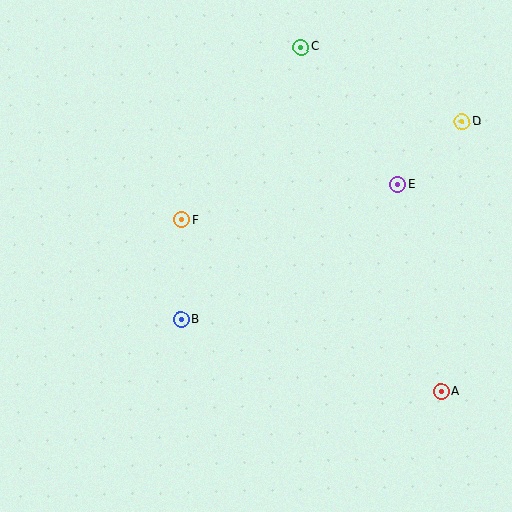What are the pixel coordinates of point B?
Point B is at (181, 319).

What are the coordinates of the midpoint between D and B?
The midpoint between D and B is at (321, 221).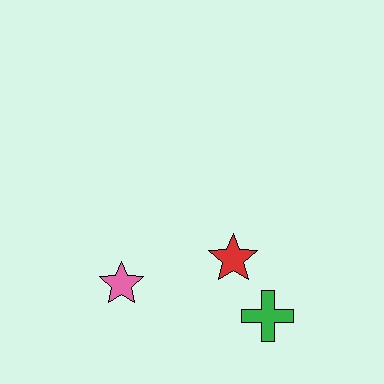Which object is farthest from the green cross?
The pink star is farthest from the green cross.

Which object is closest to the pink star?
The red star is closest to the pink star.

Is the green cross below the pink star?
Yes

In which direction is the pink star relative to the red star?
The pink star is to the left of the red star.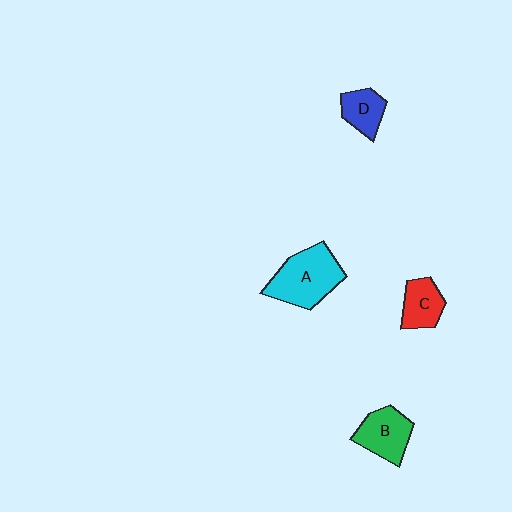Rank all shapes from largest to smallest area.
From largest to smallest: A (cyan), B (green), C (red), D (blue).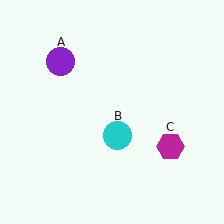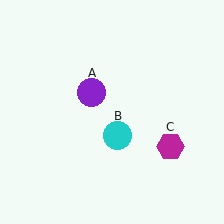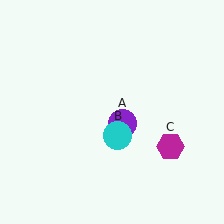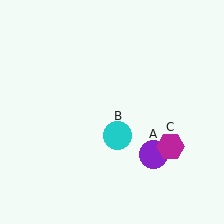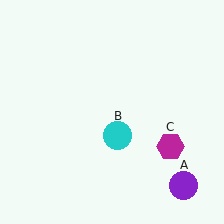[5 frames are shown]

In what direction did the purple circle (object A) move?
The purple circle (object A) moved down and to the right.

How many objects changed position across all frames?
1 object changed position: purple circle (object A).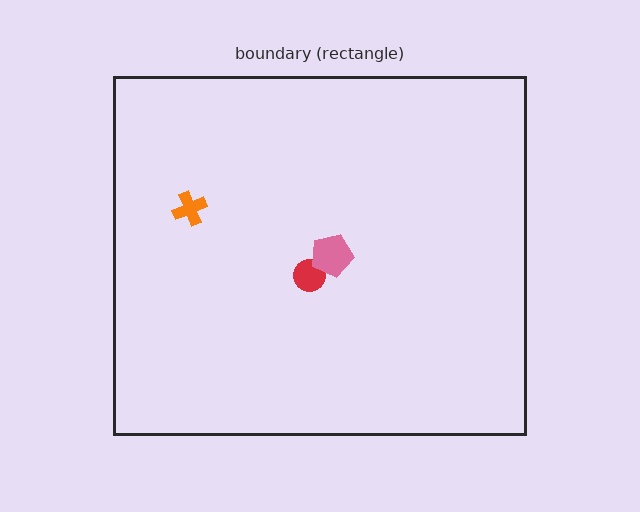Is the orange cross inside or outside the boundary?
Inside.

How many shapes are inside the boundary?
3 inside, 0 outside.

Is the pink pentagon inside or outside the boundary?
Inside.